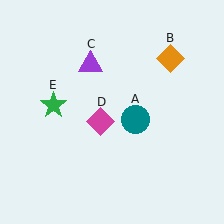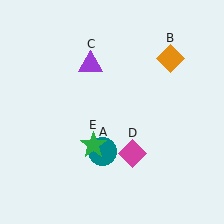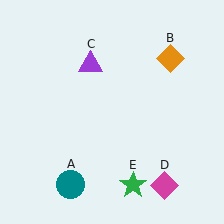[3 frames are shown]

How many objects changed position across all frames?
3 objects changed position: teal circle (object A), magenta diamond (object D), green star (object E).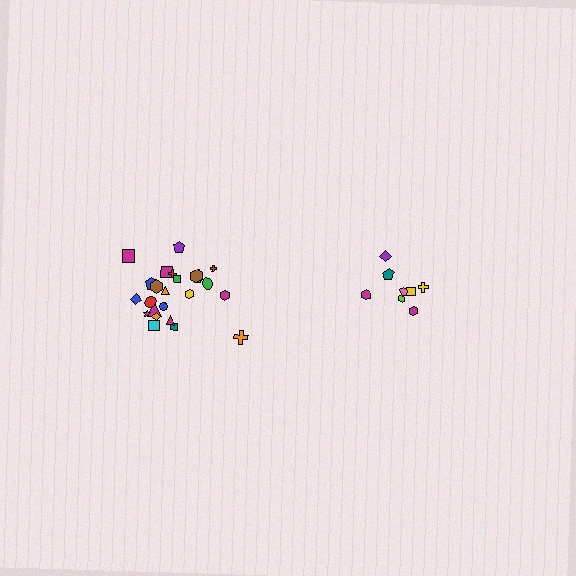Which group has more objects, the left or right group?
The left group.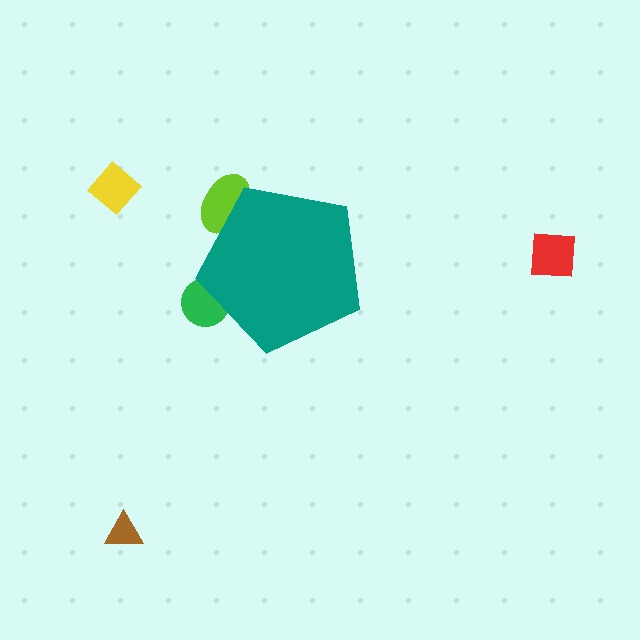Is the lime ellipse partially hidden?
Yes, the lime ellipse is partially hidden behind the teal pentagon.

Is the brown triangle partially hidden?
No, the brown triangle is fully visible.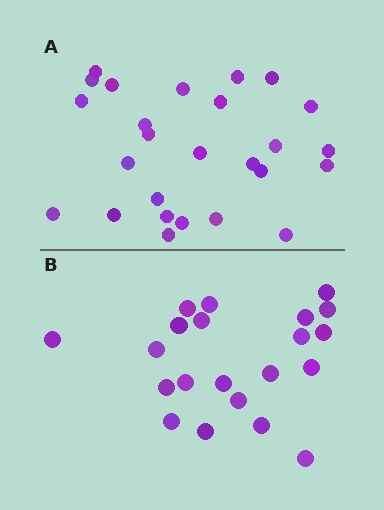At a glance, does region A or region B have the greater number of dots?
Region A (the top region) has more dots.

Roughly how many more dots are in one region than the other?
Region A has about 5 more dots than region B.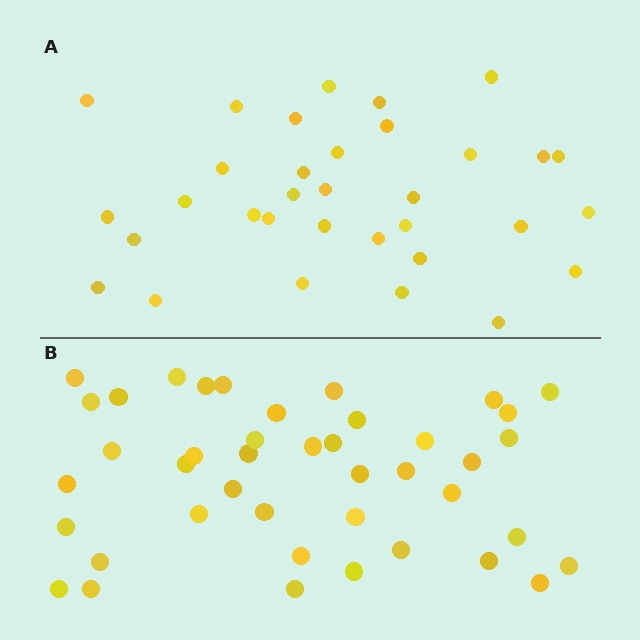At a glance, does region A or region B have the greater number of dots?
Region B (the bottom region) has more dots.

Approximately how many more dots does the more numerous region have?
Region B has roughly 8 or so more dots than region A.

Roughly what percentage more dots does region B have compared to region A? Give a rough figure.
About 25% more.